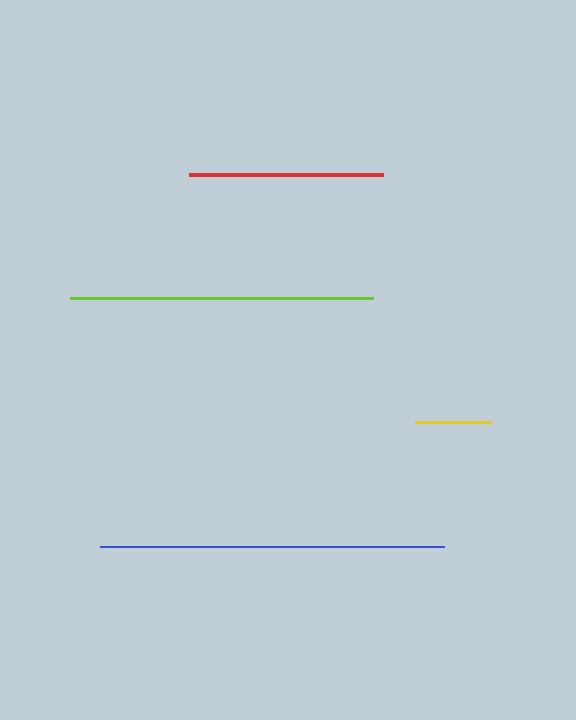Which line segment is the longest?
The blue line is the longest at approximately 343 pixels.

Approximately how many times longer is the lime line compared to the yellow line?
The lime line is approximately 4.0 times the length of the yellow line.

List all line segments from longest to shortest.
From longest to shortest: blue, lime, red, yellow.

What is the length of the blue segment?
The blue segment is approximately 343 pixels long.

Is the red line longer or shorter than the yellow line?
The red line is longer than the yellow line.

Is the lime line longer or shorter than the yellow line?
The lime line is longer than the yellow line.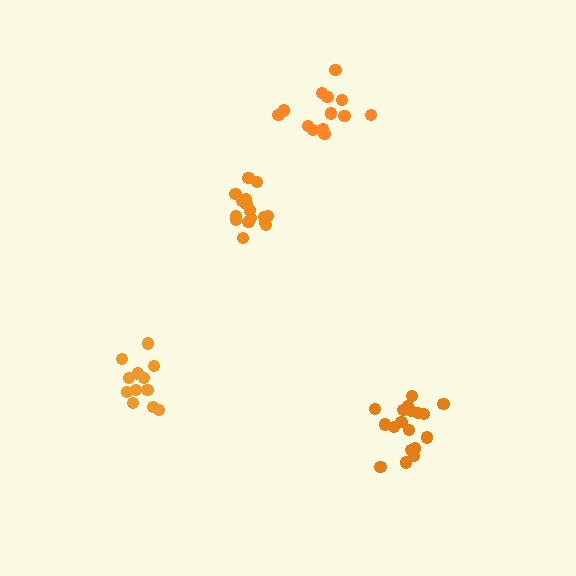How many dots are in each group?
Group 1: 18 dots, Group 2: 16 dots, Group 3: 13 dots, Group 4: 12 dots (59 total).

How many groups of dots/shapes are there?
There are 4 groups.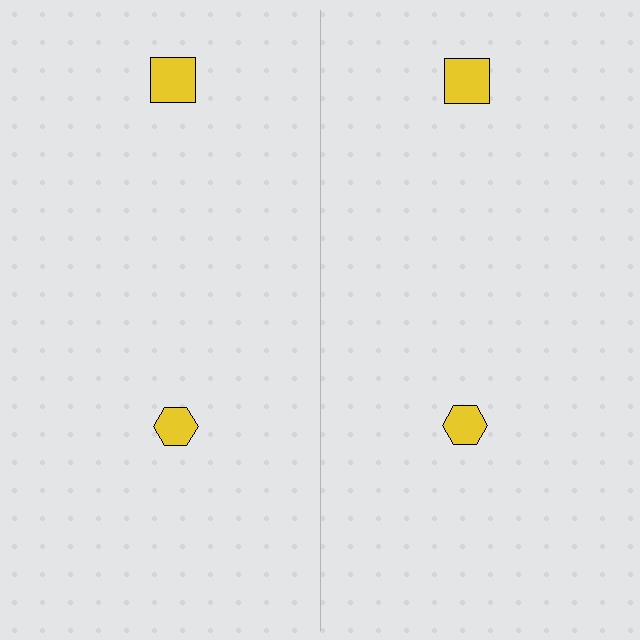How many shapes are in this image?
There are 4 shapes in this image.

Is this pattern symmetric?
Yes, this pattern has bilateral (reflection) symmetry.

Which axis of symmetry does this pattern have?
The pattern has a vertical axis of symmetry running through the center of the image.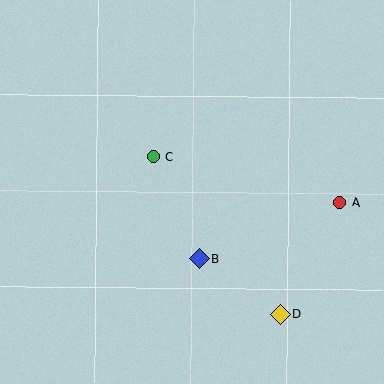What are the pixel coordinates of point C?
Point C is at (153, 156).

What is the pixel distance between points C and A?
The distance between C and A is 192 pixels.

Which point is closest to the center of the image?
Point C at (153, 156) is closest to the center.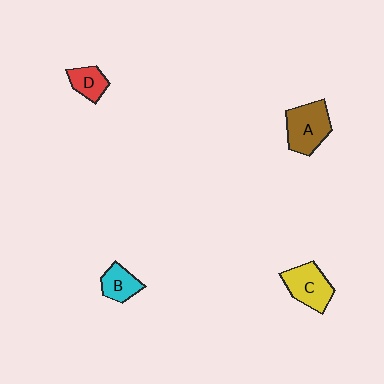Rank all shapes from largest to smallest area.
From largest to smallest: A (brown), C (yellow), B (cyan), D (red).